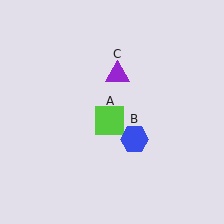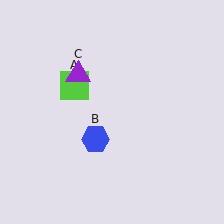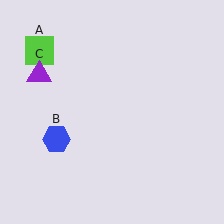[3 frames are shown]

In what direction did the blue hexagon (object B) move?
The blue hexagon (object B) moved left.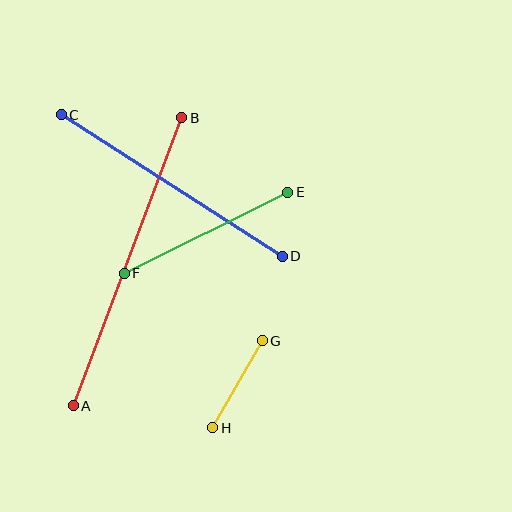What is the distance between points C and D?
The distance is approximately 262 pixels.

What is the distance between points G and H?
The distance is approximately 100 pixels.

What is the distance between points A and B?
The distance is approximately 308 pixels.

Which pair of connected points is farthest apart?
Points A and B are farthest apart.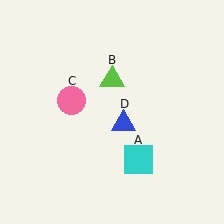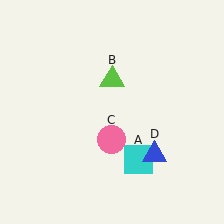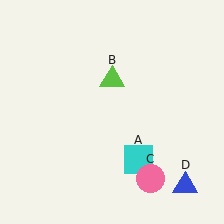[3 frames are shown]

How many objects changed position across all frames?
2 objects changed position: pink circle (object C), blue triangle (object D).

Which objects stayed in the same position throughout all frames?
Cyan square (object A) and lime triangle (object B) remained stationary.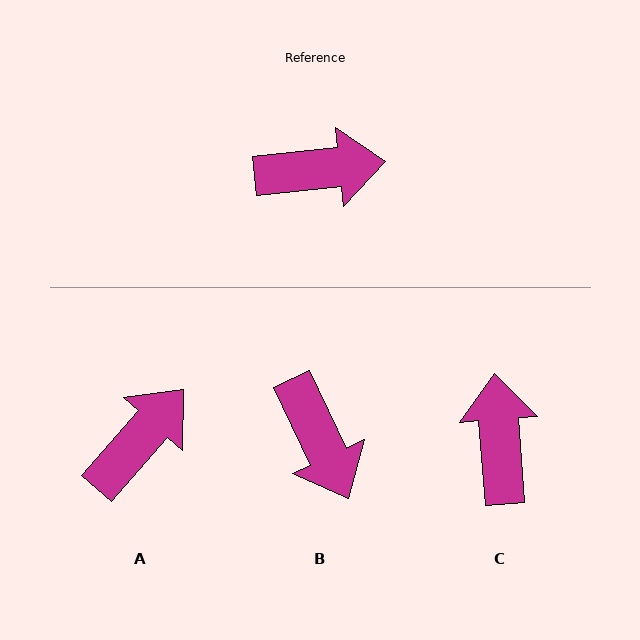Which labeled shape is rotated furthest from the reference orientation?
C, about 88 degrees away.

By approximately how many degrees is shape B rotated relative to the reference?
Approximately 71 degrees clockwise.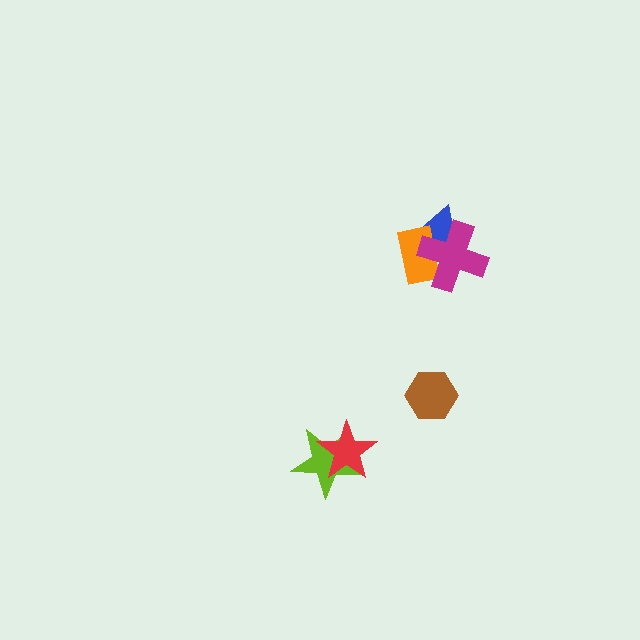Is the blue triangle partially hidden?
Yes, it is partially covered by another shape.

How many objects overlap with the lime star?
1 object overlaps with the lime star.